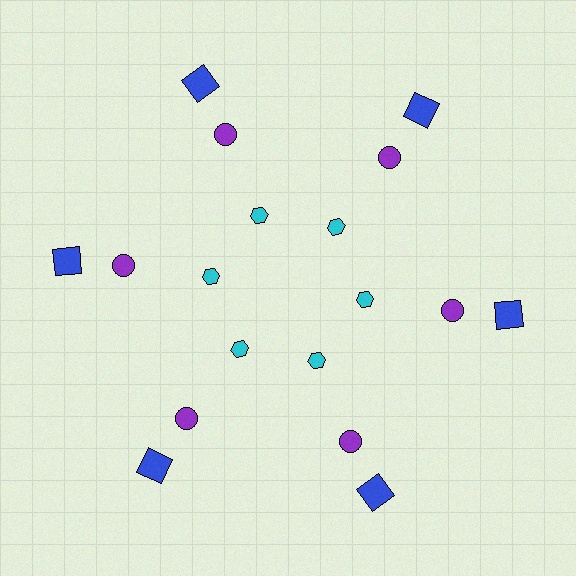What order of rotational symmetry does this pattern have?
This pattern has 6-fold rotational symmetry.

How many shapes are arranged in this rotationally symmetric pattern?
There are 18 shapes, arranged in 6 groups of 3.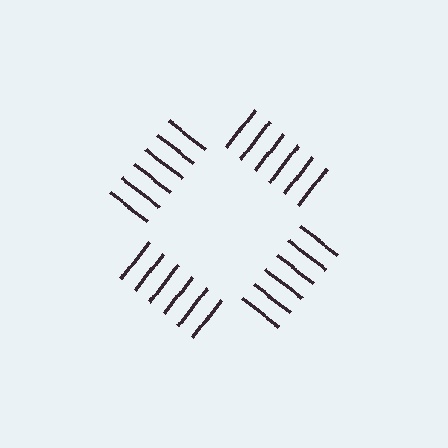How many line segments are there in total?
24 — 6 along each of the 4 edges.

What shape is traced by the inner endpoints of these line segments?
An illusory square — the line segments terminate on its edges but no continuous stroke is drawn.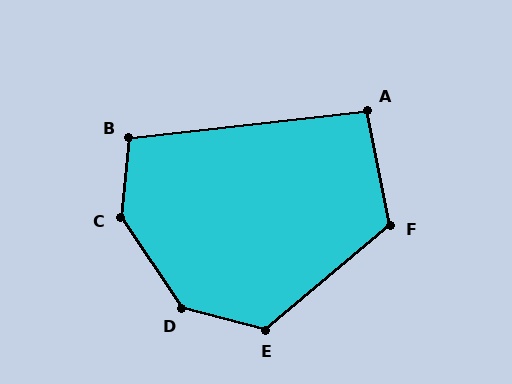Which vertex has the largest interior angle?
C, at approximately 140 degrees.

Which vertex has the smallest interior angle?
A, at approximately 95 degrees.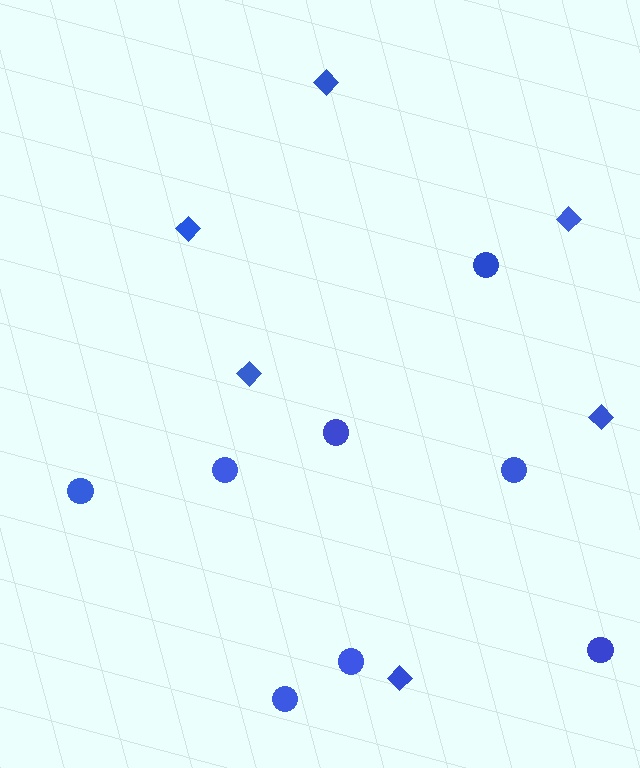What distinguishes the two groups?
There are 2 groups: one group of circles (8) and one group of diamonds (6).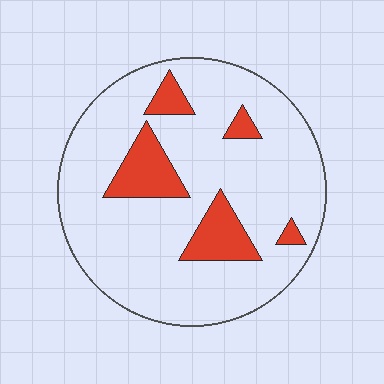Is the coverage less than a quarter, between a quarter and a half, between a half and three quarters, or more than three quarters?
Less than a quarter.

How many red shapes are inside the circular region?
5.